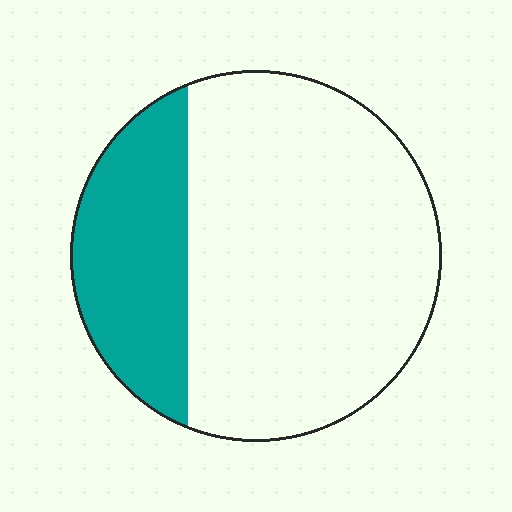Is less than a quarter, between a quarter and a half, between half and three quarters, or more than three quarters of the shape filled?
Between a quarter and a half.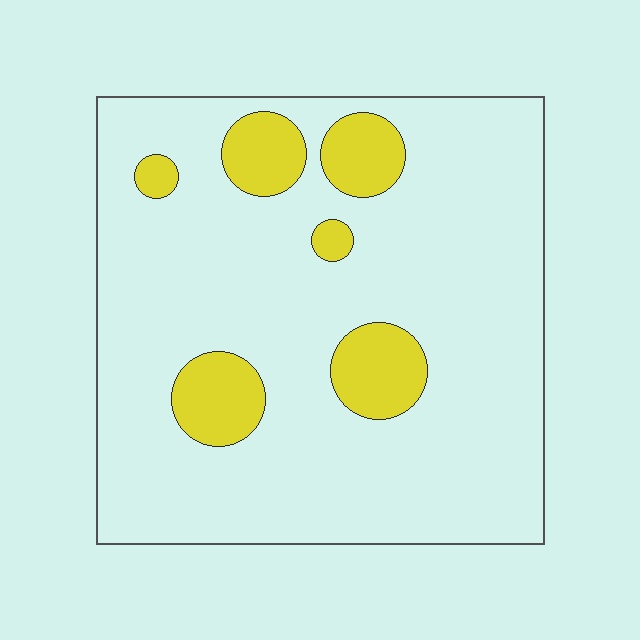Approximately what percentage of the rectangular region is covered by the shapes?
Approximately 15%.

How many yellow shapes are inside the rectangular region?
6.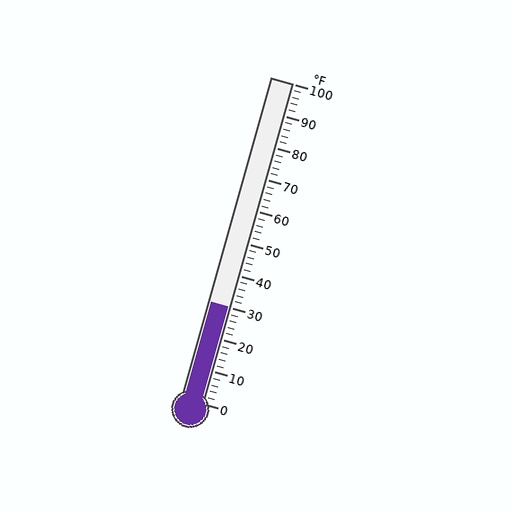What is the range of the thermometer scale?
The thermometer scale ranges from 0°F to 100°F.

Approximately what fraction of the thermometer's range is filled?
The thermometer is filled to approximately 30% of its range.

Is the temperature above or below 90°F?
The temperature is below 90°F.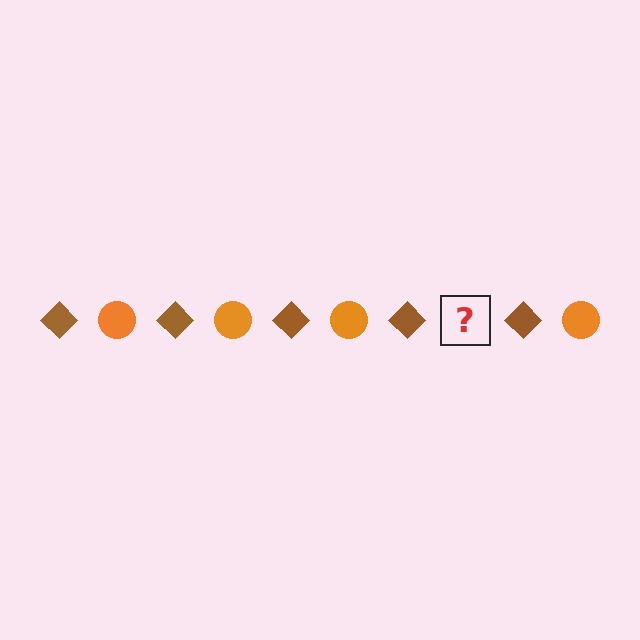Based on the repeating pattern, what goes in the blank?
The blank should be an orange circle.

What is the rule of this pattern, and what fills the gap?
The rule is that the pattern alternates between brown diamond and orange circle. The gap should be filled with an orange circle.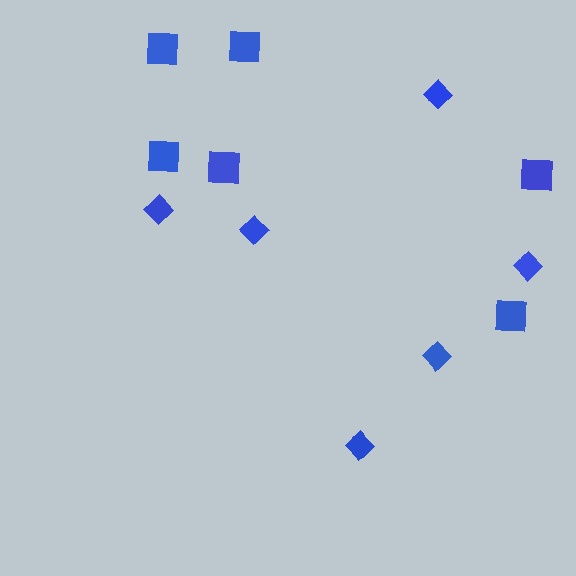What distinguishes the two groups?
There are 2 groups: one group of diamonds (6) and one group of squares (6).